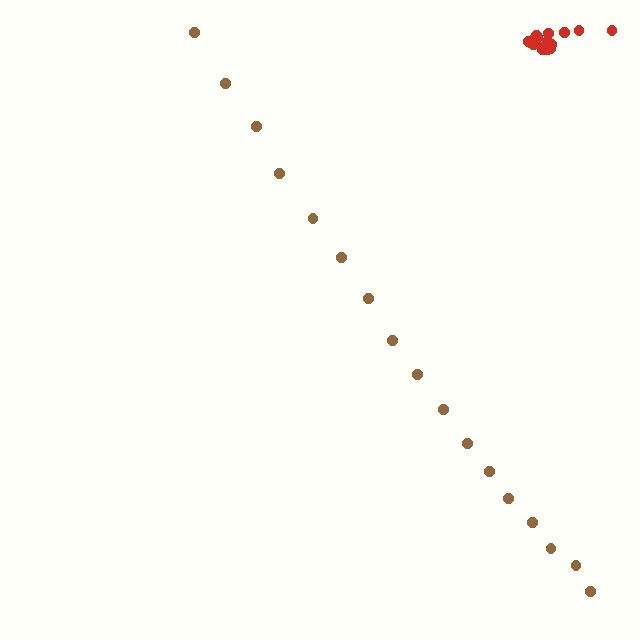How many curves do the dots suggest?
There are 2 distinct paths.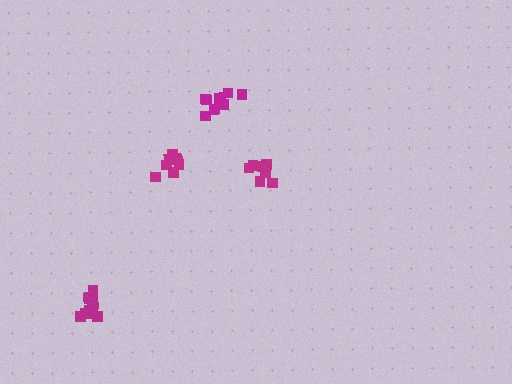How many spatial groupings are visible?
There are 4 spatial groupings.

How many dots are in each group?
Group 1: 8 dots, Group 2: 9 dots, Group 3: 8 dots, Group 4: 11 dots (36 total).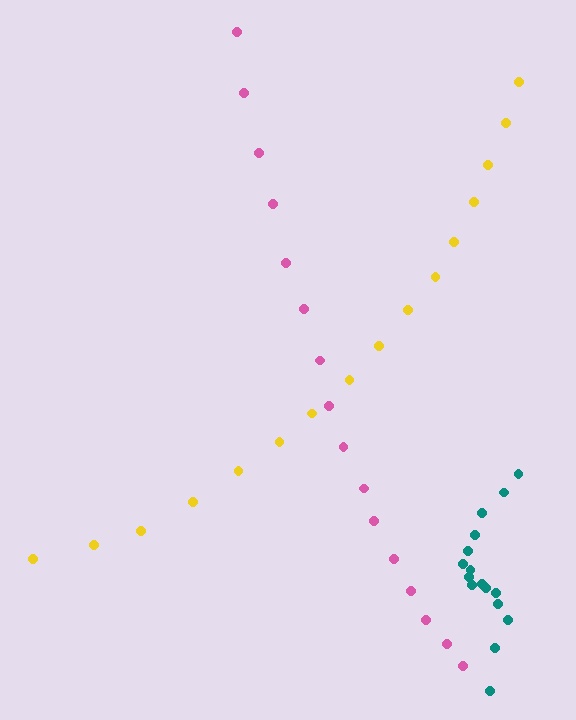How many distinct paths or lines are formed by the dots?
There are 3 distinct paths.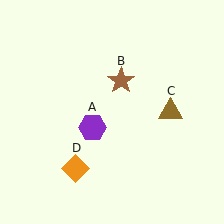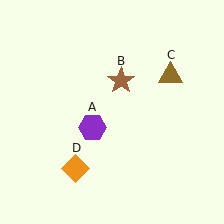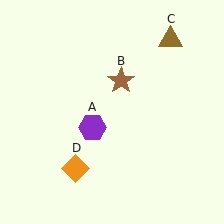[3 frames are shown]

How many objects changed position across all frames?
1 object changed position: brown triangle (object C).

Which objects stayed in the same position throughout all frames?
Purple hexagon (object A) and brown star (object B) and orange diamond (object D) remained stationary.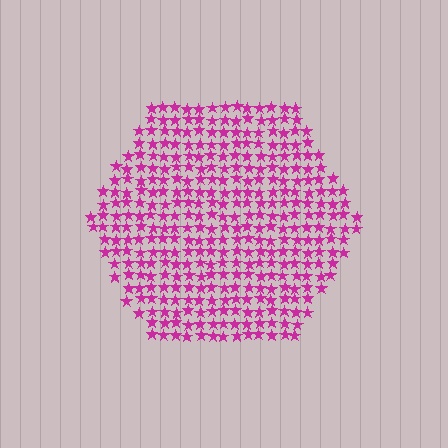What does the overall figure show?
The overall figure shows a hexagon.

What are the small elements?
The small elements are stars.